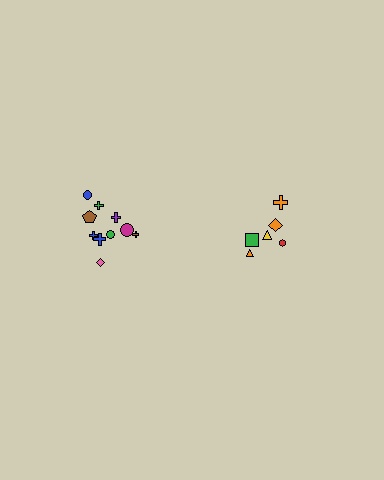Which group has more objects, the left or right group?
The left group.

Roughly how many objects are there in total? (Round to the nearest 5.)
Roughly 15 objects in total.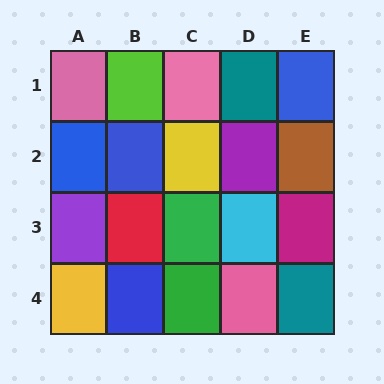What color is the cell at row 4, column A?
Yellow.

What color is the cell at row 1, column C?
Pink.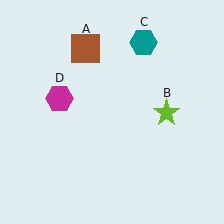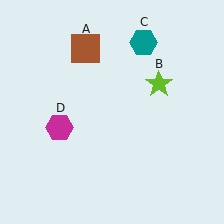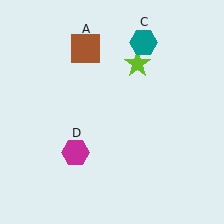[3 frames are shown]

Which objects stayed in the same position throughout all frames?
Brown square (object A) and teal hexagon (object C) remained stationary.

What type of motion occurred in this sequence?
The lime star (object B), magenta hexagon (object D) rotated counterclockwise around the center of the scene.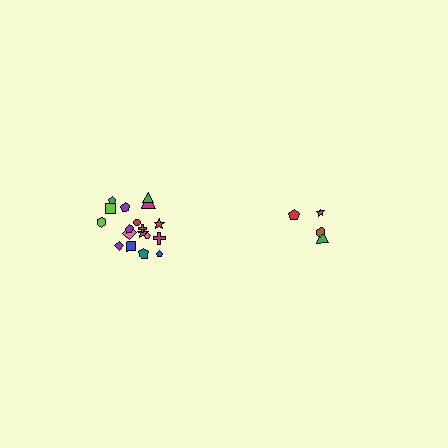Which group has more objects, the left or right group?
The left group.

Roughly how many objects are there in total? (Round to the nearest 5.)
Roughly 20 objects in total.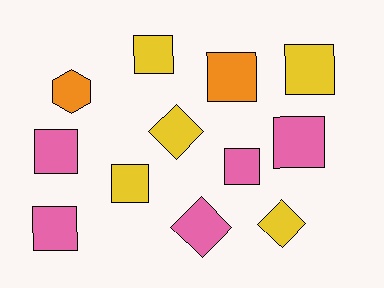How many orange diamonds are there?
There are no orange diamonds.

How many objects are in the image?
There are 12 objects.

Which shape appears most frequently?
Square, with 8 objects.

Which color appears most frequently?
Yellow, with 5 objects.